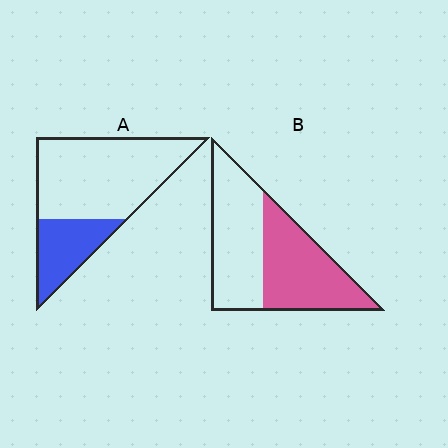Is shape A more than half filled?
No.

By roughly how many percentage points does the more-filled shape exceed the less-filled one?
By roughly 20 percentage points (B over A).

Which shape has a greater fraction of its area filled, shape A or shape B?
Shape B.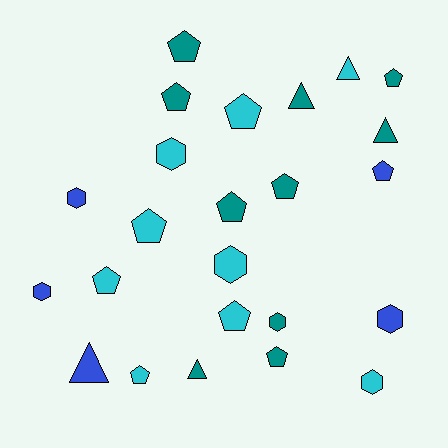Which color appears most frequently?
Teal, with 10 objects.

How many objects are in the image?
There are 24 objects.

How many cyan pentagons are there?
There are 5 cyan pentagons.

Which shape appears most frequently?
Pentagon, with 12 objects.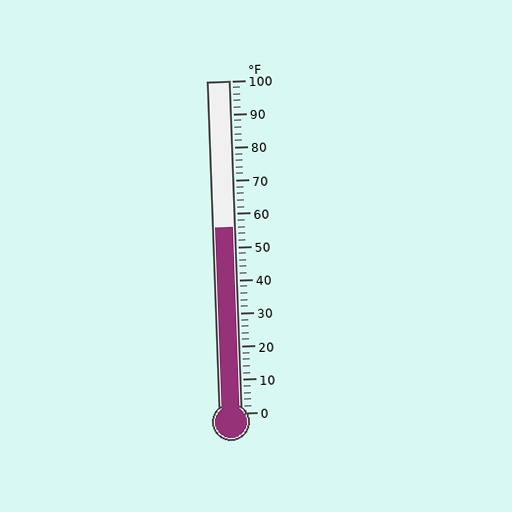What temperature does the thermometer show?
The thermometer shows approximately 56°F.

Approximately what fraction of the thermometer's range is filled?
The thermometer is filled to approximately 55% of its range.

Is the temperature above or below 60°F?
The temperature is below 60°F.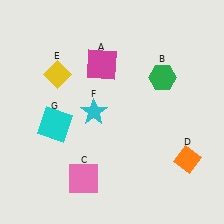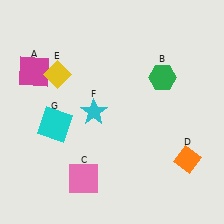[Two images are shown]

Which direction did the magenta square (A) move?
The magenta square (A) moved left.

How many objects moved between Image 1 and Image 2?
1 object moved between the two images.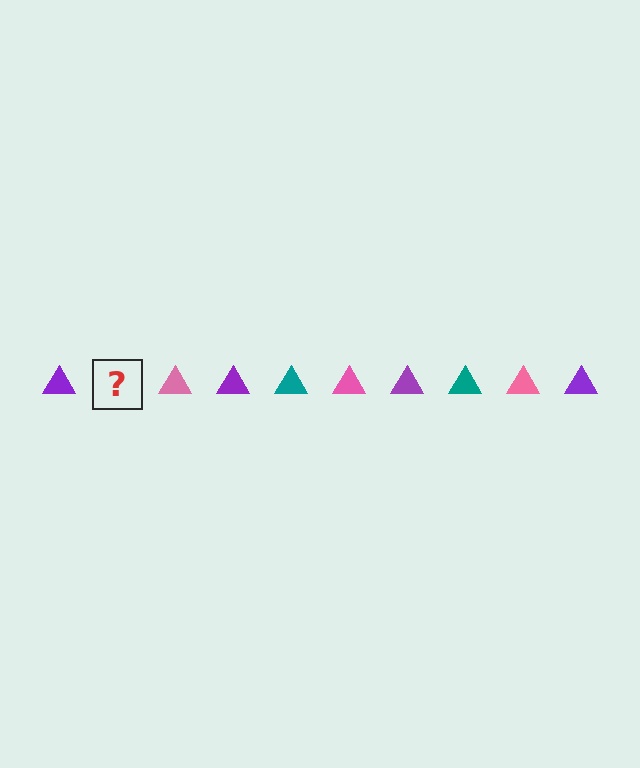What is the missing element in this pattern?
The missing element is a teal triangle.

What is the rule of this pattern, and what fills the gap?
The rule is that the pattern cycles through purple, teal, pink triangles. The gap should be filled with a teal triangle.